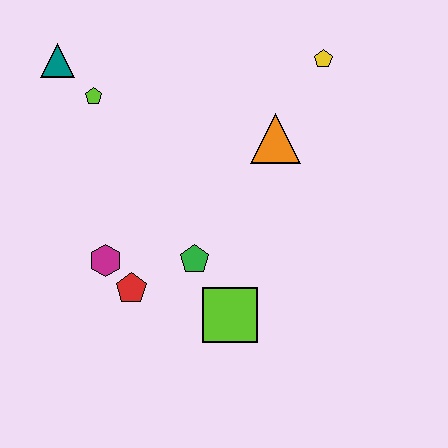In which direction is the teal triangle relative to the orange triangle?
The teal triangle is to the left of the orange triangle.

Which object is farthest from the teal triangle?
The lime square is farthest from the teal triangle.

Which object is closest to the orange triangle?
The yellow pentagon is closest to the orange triangle.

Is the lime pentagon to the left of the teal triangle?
No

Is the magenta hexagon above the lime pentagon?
No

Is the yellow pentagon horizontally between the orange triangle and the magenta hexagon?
No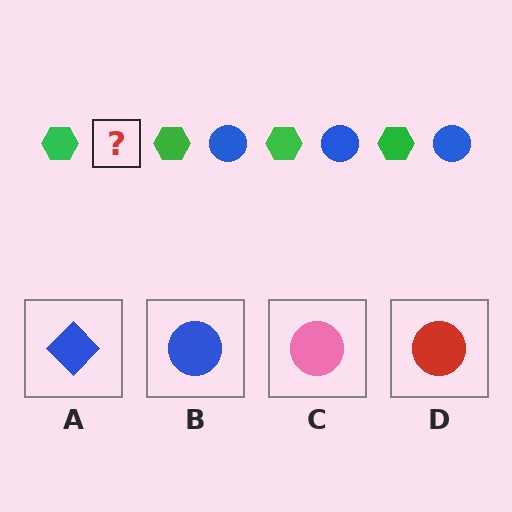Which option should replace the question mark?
Option B.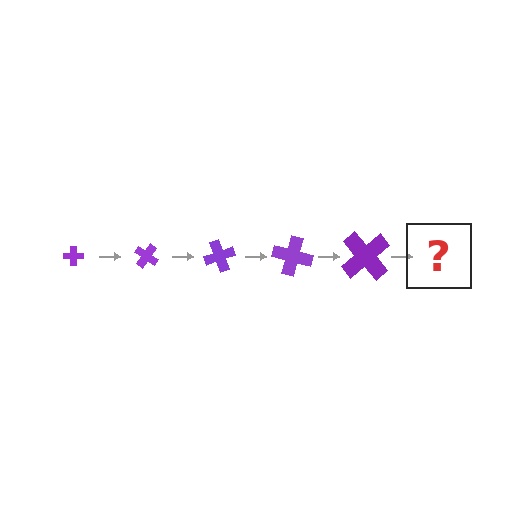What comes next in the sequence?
The next element should be a cross, larger than the previous one and rotated 175 degrees from the start.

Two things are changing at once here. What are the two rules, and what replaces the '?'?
The two rules are that the cross grows larger each step and it rotates 35 degrees each step. The '?' should be a cross, larger than the previous one and rotated 175 degrees from the start.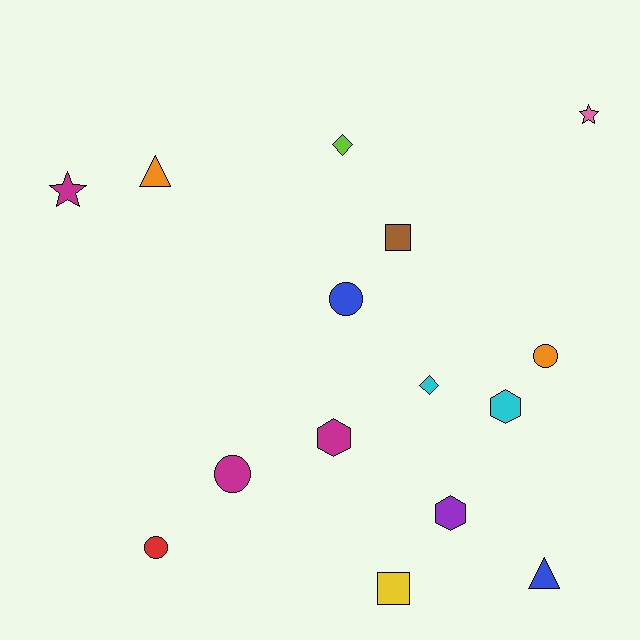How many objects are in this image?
There are 15 objects.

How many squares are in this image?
There are 2 squares.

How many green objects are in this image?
There are no green objects.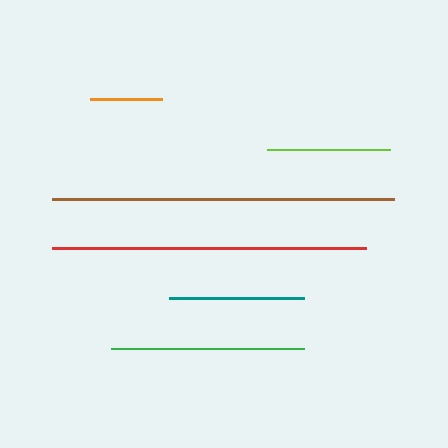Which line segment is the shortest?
The orange line is the shortest at approximately 72 pixels.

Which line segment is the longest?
The brown line is the longest at approximately 342 pixels.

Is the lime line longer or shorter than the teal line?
The teal line is longer than the lime line.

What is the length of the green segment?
The green segment is approximately 192 pixels long.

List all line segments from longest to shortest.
From longest to shortest: brown, red, green, teal, lime, orange.